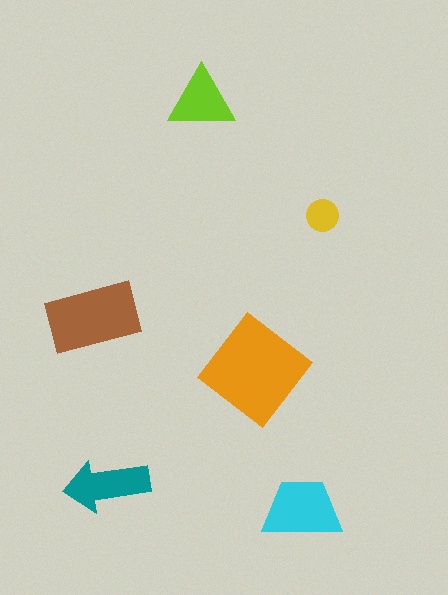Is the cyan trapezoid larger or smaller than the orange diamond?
Smaller.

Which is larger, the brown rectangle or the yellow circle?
The brown rectangle.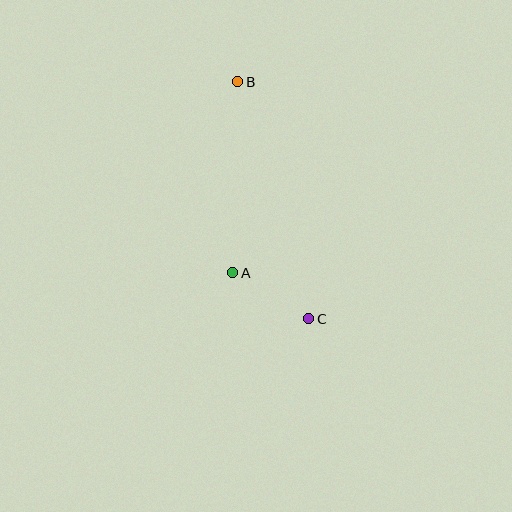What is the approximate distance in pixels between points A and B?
The distance between A and B is approximately 191 pixels.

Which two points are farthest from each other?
Points B and C are farthest from each other.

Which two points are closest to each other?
Points A and C are closest to each other.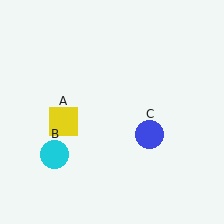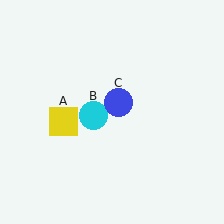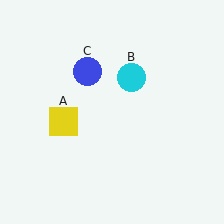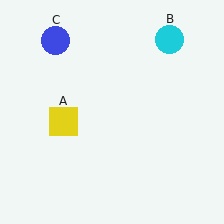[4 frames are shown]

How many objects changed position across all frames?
2 objects changed position: cyan circle (object B), blue circle (object C).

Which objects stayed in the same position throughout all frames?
Yellow square (object A) remained stationary.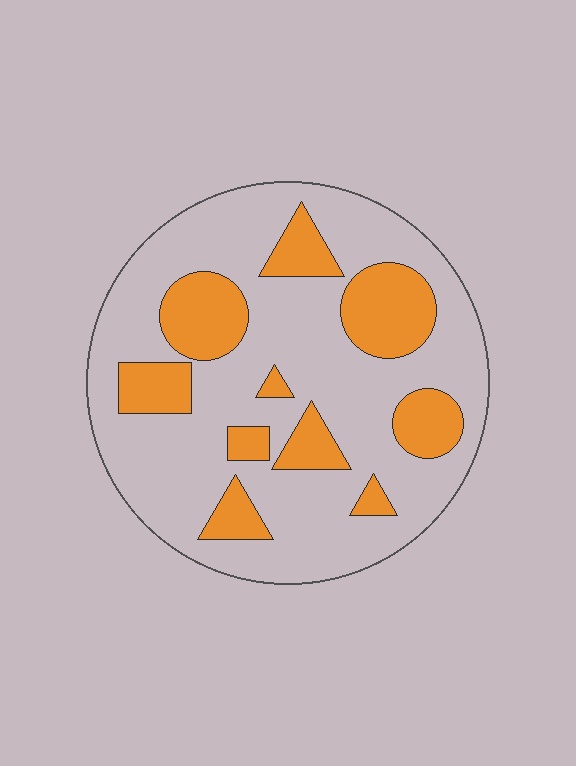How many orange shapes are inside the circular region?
10.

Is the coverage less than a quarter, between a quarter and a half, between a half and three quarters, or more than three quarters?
Between a quarter and a half.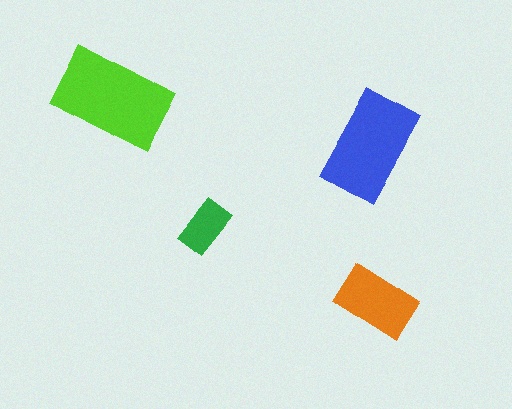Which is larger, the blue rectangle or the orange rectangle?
The blue one.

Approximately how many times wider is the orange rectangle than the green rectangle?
About 1.5 times wider.